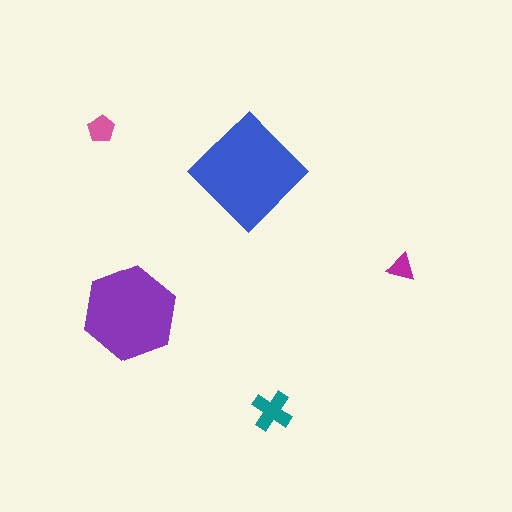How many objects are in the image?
There are 5 objects in the image.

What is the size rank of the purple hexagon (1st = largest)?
2nd.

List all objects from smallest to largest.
The magenta triangle, the pink pentagon, the teal cross, the purple hexagon, the blue diamond.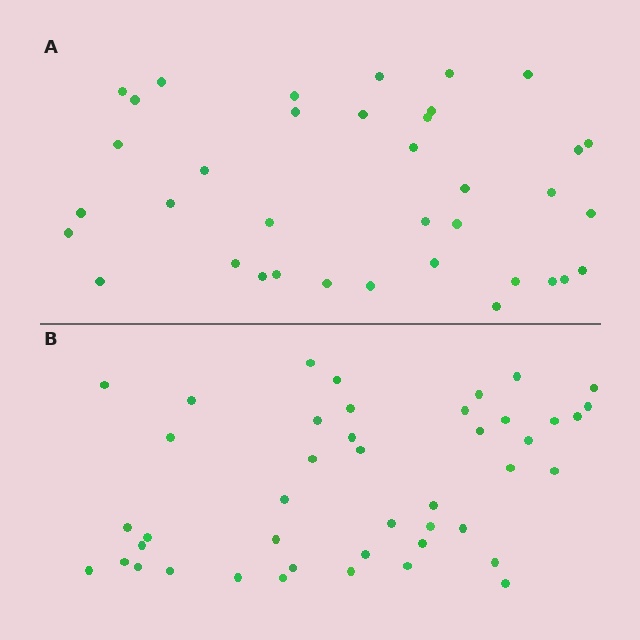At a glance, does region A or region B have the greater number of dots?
Region B (the bottom region) has more dots.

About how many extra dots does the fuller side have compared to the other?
Region B has roughly 8 or so more dots than region A.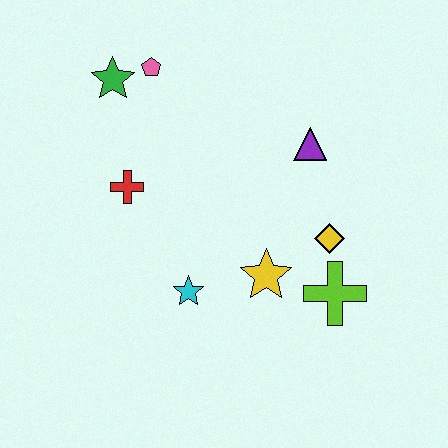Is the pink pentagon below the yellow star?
No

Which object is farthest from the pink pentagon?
The lime cross is farthest from the pink pentagon.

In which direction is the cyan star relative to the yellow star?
The cyan star is to the left of the yellow star.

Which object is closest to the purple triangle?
The yellow diamond is closest to the purple triangle.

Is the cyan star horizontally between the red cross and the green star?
No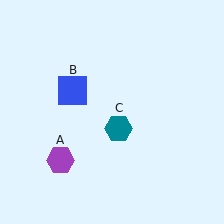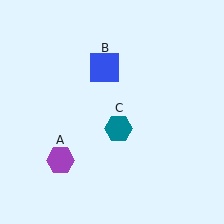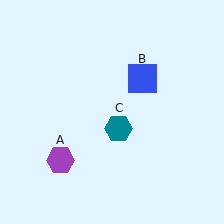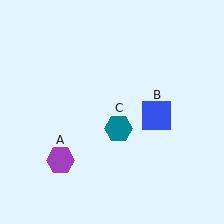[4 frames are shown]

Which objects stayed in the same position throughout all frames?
Purple hexagon (object A) and teal hexagon (object C) remained stationary.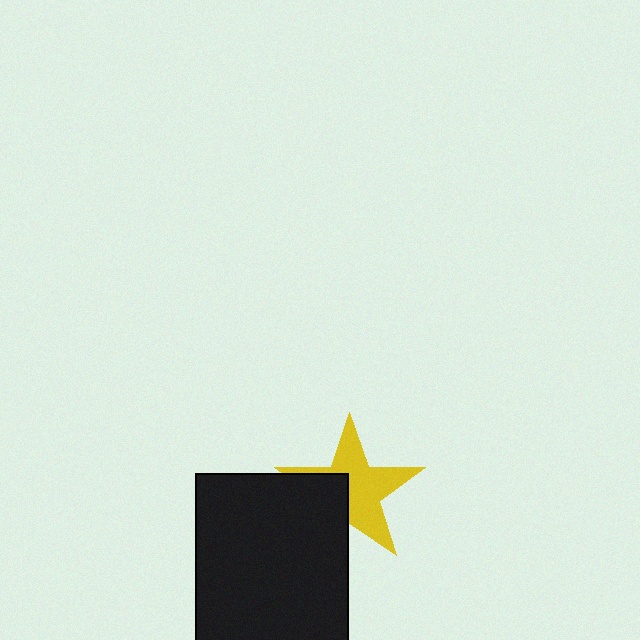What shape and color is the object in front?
The object in front is a black rectangle.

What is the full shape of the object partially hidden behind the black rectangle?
The partially hidden object is a yellow star.